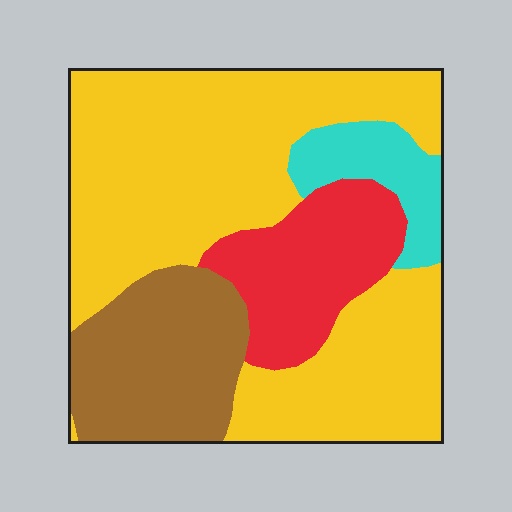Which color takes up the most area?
Yellow, at roughly 55%.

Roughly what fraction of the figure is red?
Red covers roughly 15% of the figure.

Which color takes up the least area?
Cyan, at roughly 10%.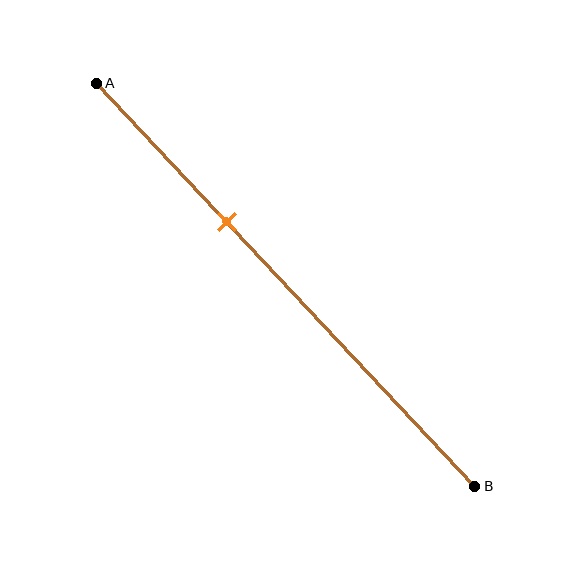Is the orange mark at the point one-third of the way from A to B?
Yes, the mark is approximately at the one-third point.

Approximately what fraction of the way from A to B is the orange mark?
The orange mark is approximately 35% of the way from A to B.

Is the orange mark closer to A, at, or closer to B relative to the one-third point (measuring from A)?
The orange mark is approximately at the one-third point of segment AB.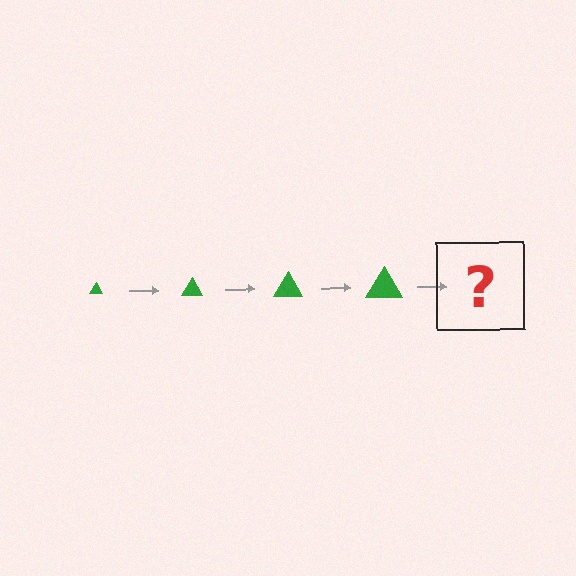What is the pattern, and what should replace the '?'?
The pattern is that the triangle gets progressively larger each step. The '?' should be a green triangle, larger than the previous one.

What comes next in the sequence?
The next element should be a green triangle, larger than the previous one.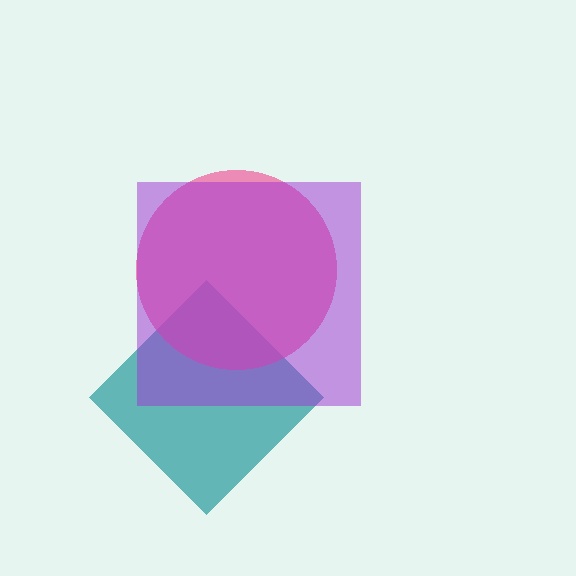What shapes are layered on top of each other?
The layered shapes are: a teal diamond, a pink circle, a purple square.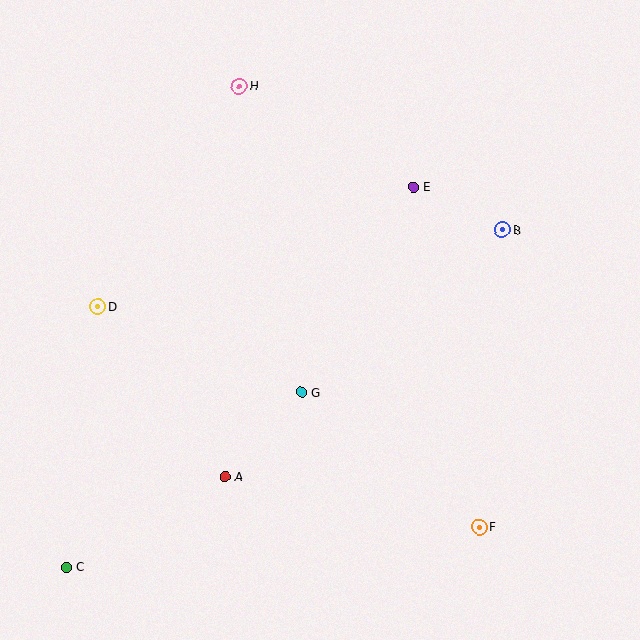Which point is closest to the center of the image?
Point G at (301, 392) is closest to the center.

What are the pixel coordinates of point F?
Point F is at (479, 527).